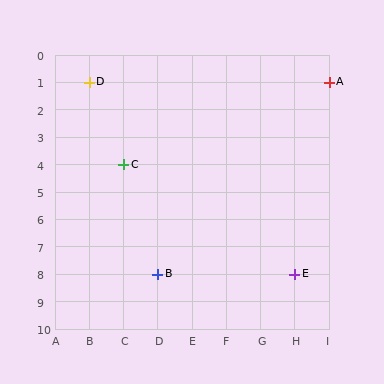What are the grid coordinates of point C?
Point C is at grid coordinates (C, 4).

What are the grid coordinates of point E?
Point E is at grid coordinates (H, 8).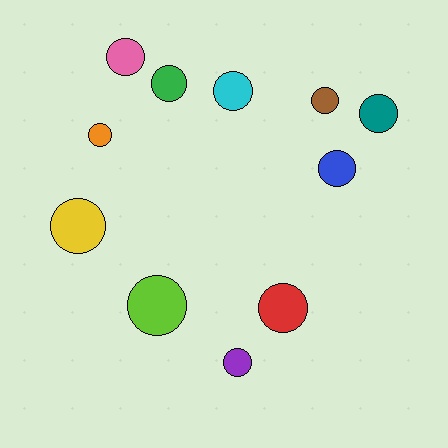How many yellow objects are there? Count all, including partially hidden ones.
There is 1 yellow object.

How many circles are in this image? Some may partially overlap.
There are 11 circles.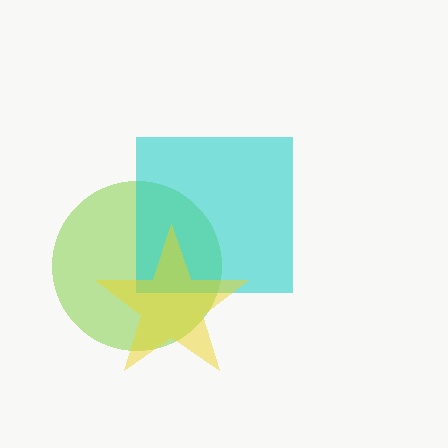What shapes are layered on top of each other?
The layered shapes are: a lime circle, a cyan square, a yellow star.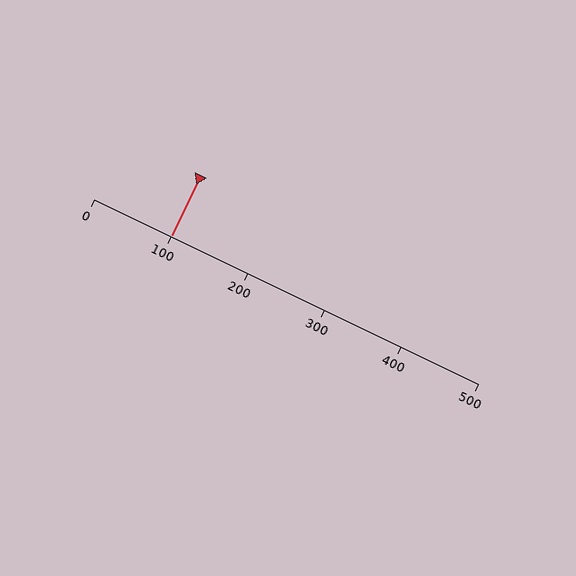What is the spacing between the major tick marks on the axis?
The major ticks are spaced 100 apart.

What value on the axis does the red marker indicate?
The marker indicates approximately 100.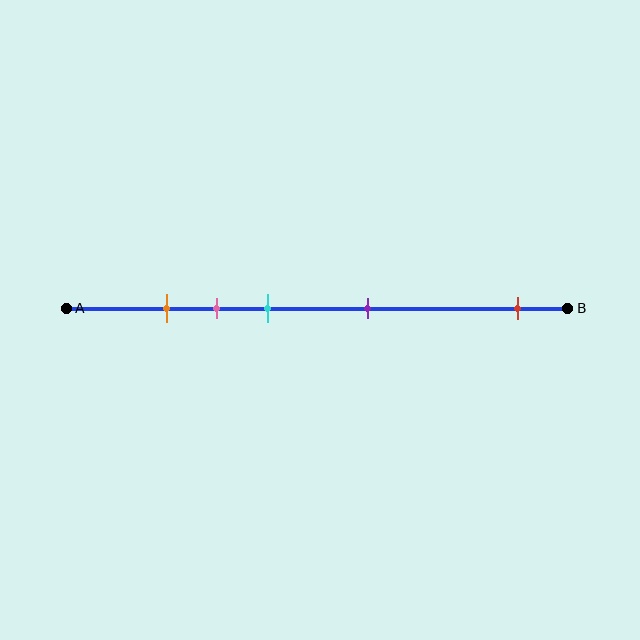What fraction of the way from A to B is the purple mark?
The purple mark is approximately 60% (0.6) of the way from A to B.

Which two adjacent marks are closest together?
The orange and pink marks are the closest adjacent pair.